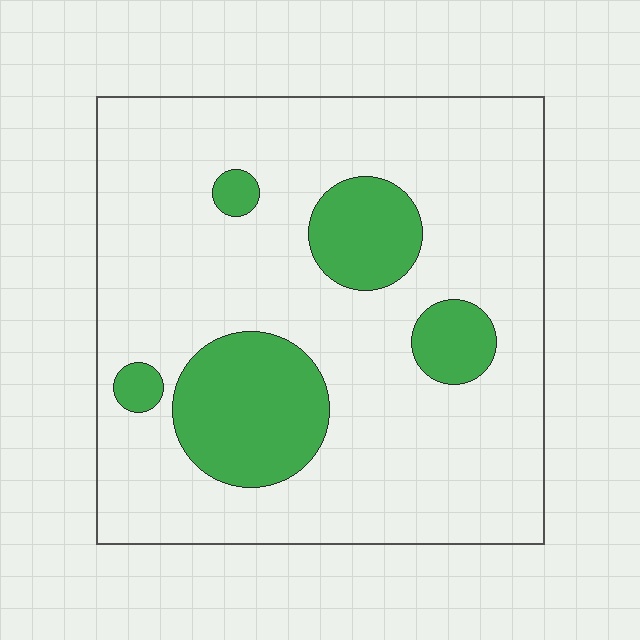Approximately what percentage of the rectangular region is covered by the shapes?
Approximately 20%.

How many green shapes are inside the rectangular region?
5.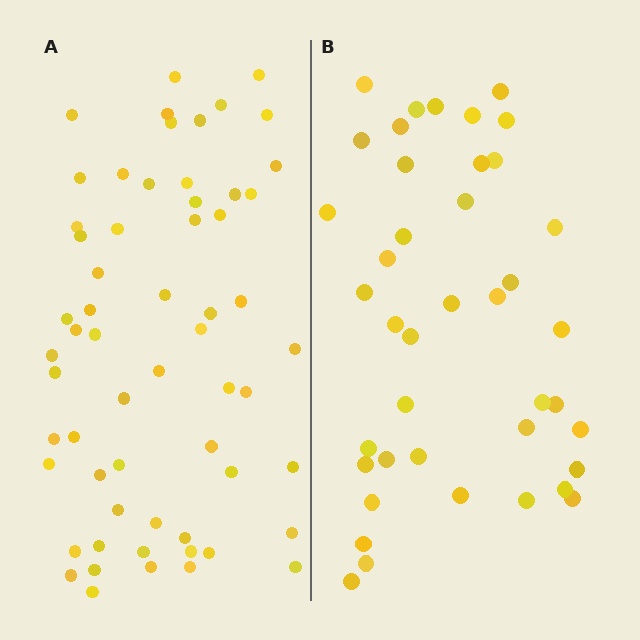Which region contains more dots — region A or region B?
Region A (the left region) has more dots.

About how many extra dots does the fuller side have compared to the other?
Region A has approximately 20 more dots than region B.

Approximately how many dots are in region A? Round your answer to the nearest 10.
About 60 dots.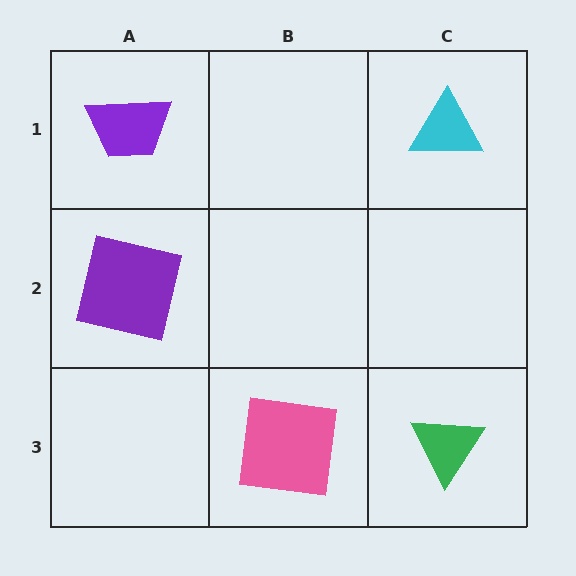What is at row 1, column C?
A cyan triangle.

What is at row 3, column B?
A pink square.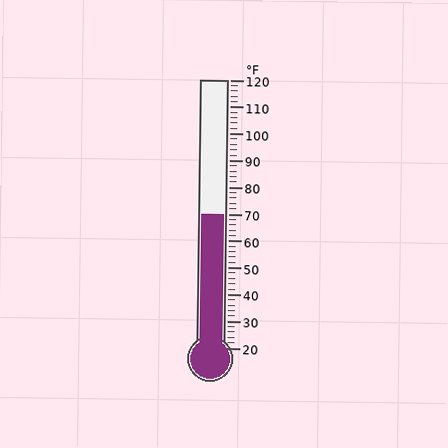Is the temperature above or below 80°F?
The temperature is below 80°F.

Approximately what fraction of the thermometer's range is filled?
The thermometer is filled to approximately 50% of its range.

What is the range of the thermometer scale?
The thermometer scale ranges from 20°F to 120°F.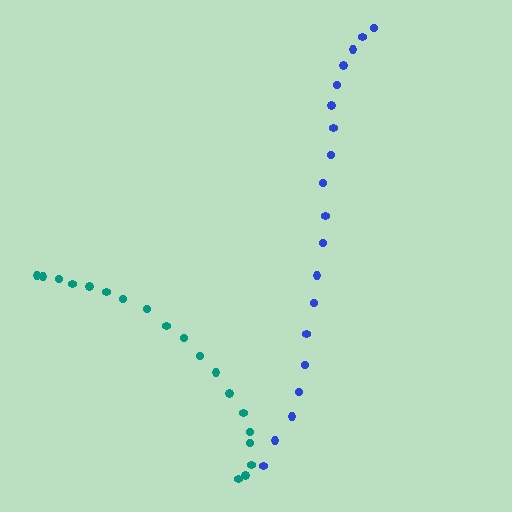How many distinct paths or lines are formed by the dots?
There are 2 distinct paths.